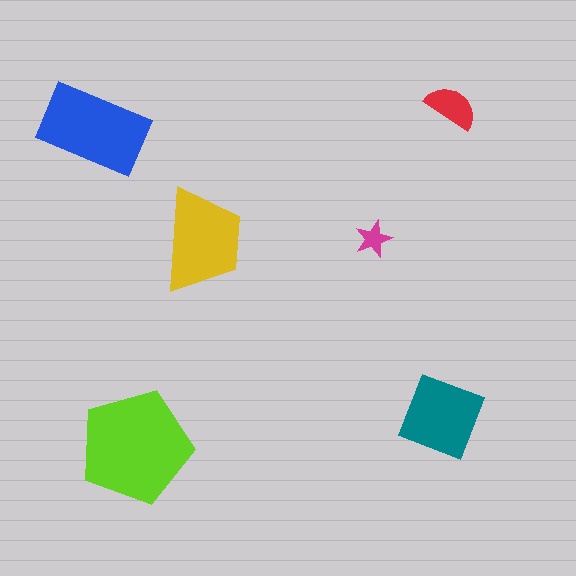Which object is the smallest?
The magenta star.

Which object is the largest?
The lime pentagon.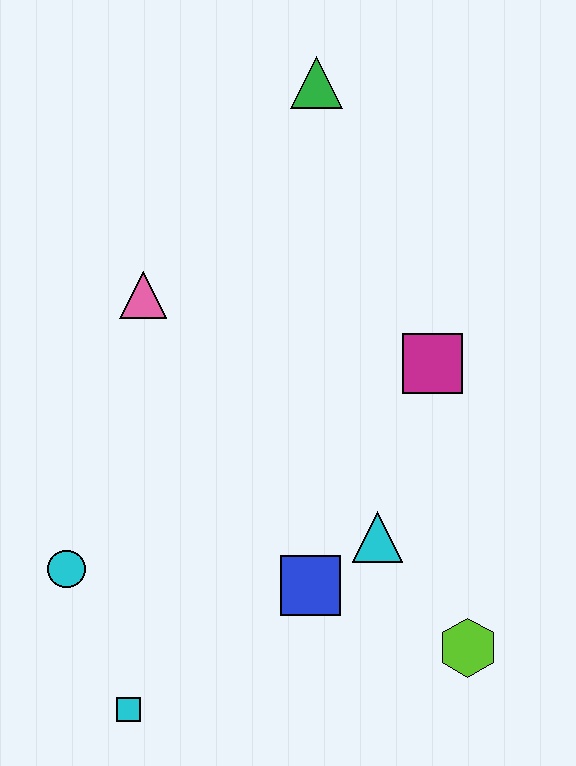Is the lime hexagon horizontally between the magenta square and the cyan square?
No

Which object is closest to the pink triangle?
The green triangle is closest to the pink triangle.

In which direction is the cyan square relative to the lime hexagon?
The cyan square is to the left of the lime hexagon.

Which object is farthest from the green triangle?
The cyan square is farthest from the green triangle.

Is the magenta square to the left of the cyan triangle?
No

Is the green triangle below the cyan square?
No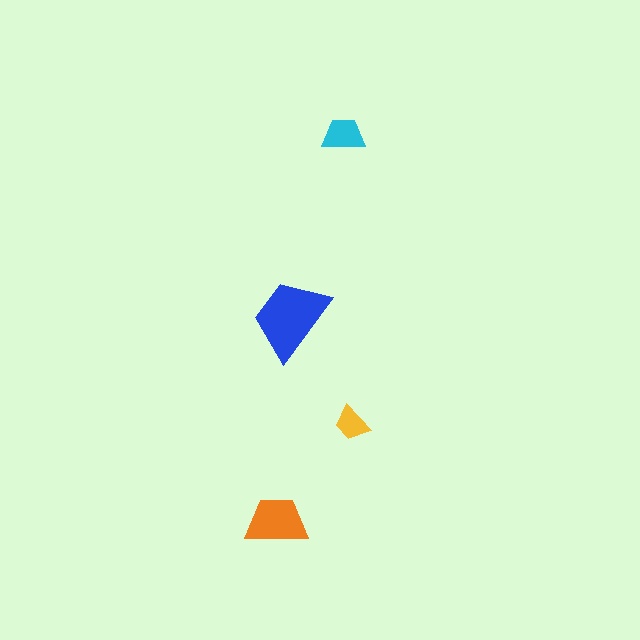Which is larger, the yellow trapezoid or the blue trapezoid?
The blue one.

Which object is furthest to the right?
The yellow trapezoid is rightmost.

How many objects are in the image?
There are 4 objects in the image.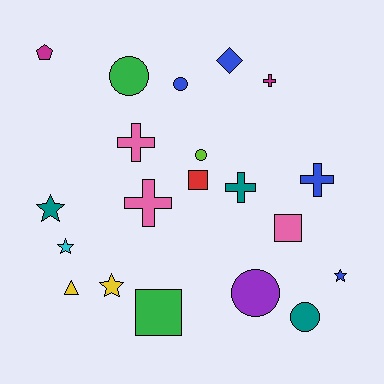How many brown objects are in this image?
There are no brown objects.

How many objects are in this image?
There are 20 objects.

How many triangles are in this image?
There is 1 triangle.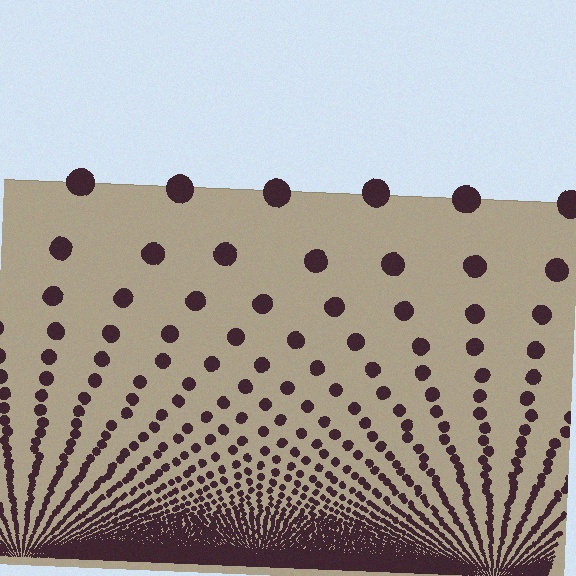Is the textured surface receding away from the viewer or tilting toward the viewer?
The surface appears to tilt toward the viewer. Texture elements get larger and sparser toward the top.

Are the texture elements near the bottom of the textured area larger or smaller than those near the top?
Smaller. The gradient is inverted — elements near the bottom are smaller and denser.